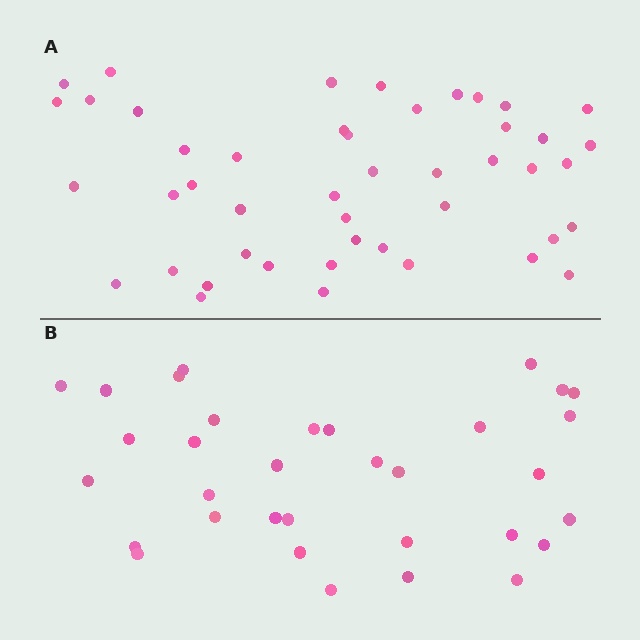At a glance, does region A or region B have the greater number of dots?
Region A (the top region) has more dots.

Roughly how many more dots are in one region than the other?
Region A has approximately 15 more dots than region B.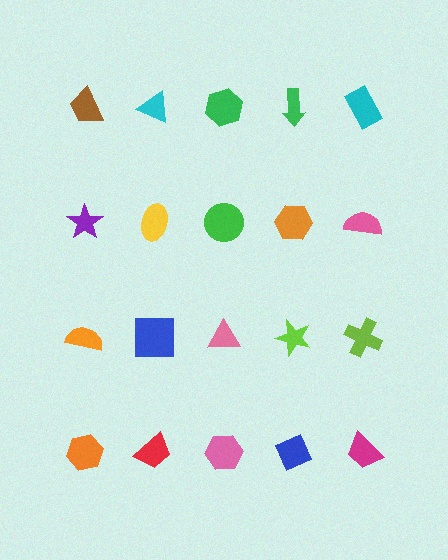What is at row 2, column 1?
A purple star.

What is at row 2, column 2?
A yellow ellipse.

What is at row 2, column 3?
A green circle.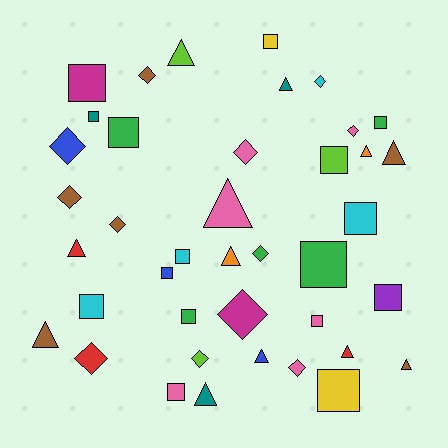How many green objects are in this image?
There are 5 green objects.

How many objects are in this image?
There are 40 objects.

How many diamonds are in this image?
There are 12 diamonds.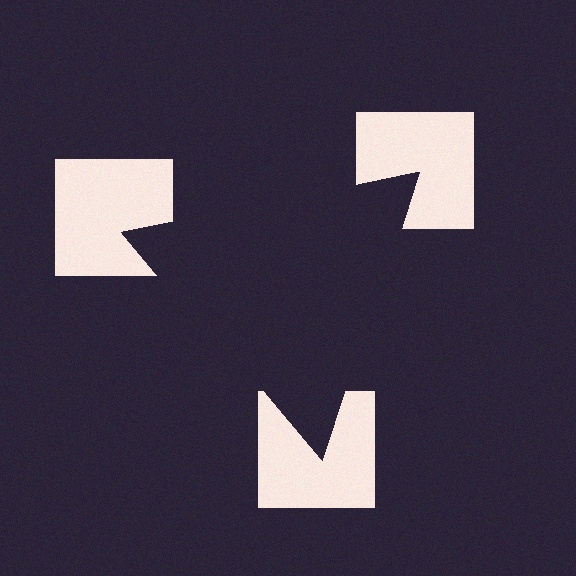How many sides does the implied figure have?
3 sides.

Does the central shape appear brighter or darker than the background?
It typically appears slightly darker than the background, even though no actual brightness change is drawn.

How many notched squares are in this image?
There are 3 — one at each vertex of the illusory triangle.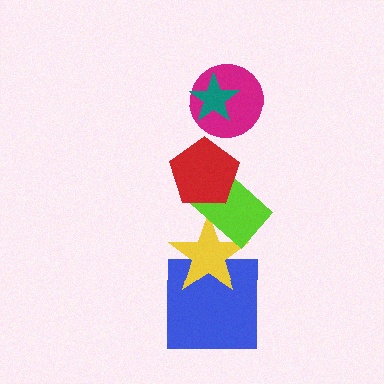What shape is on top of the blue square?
The yellow star is on top of the blue square.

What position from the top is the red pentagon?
The red pentagon is 3rd from the top.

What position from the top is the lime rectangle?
The lime rectangle is 4th from the top.